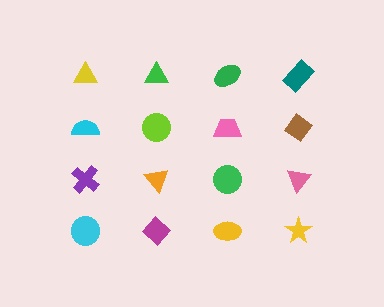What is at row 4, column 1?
A cyan circle.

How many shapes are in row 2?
4 shapes.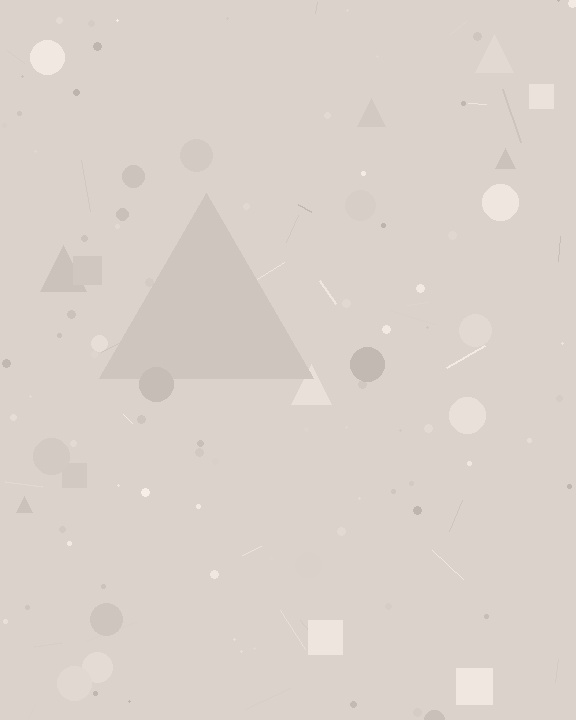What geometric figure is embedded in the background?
A triangle is embedded in the background.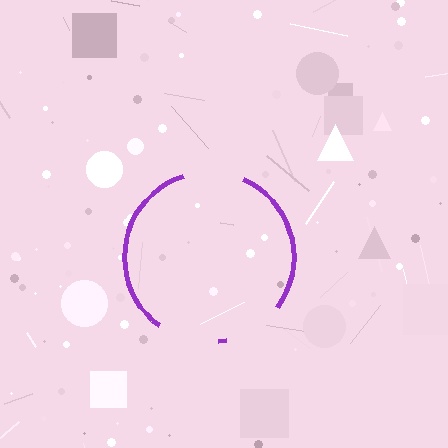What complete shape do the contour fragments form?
The contour fragments form a circle.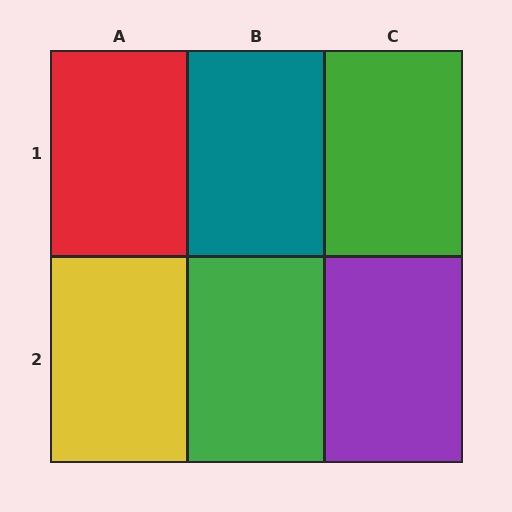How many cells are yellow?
1 cell is yellow.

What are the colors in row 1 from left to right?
Red, teal, green.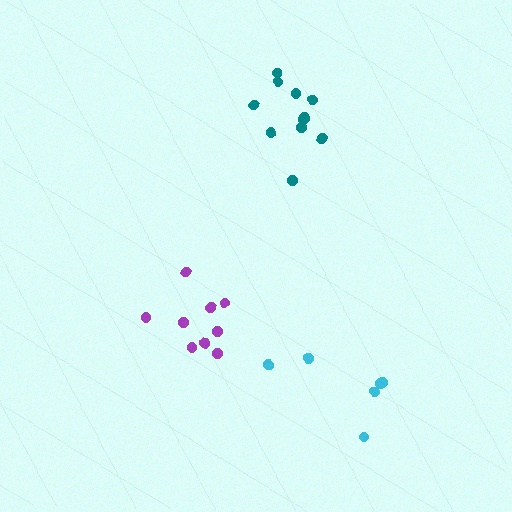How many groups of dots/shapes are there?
There are 3 groups.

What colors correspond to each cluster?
The clusters are colored: teal, purple, cyan.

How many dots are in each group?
Group 1: 11 dots, Group 2: 9 dots, Group 3: 6 dots (26 total).